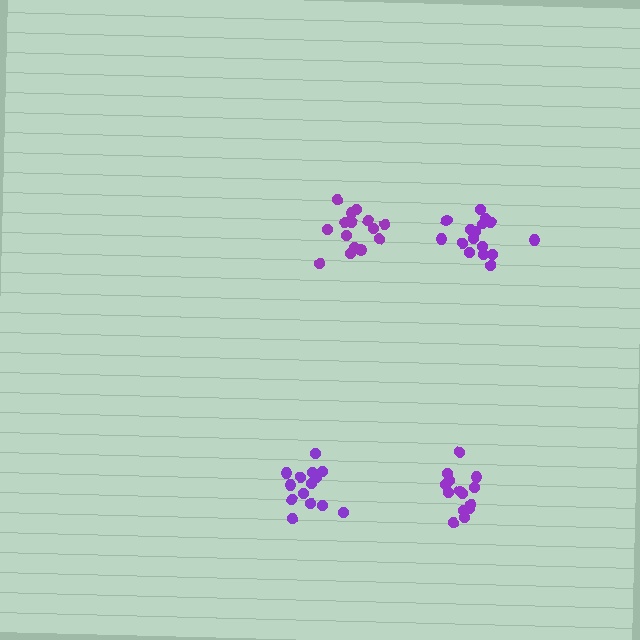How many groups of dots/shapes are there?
There are 4 groups.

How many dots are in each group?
Group 1: 15 dots, Group 2: 14 dots, Group 3: 14 dots, Group 4: 16 dots (59 total).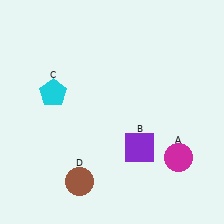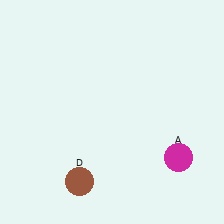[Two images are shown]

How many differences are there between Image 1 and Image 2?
There are 2 differences between the two images.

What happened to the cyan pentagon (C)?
The cyan pentagon (C) was removed in Image 2. It was in the top-left area of Image 1.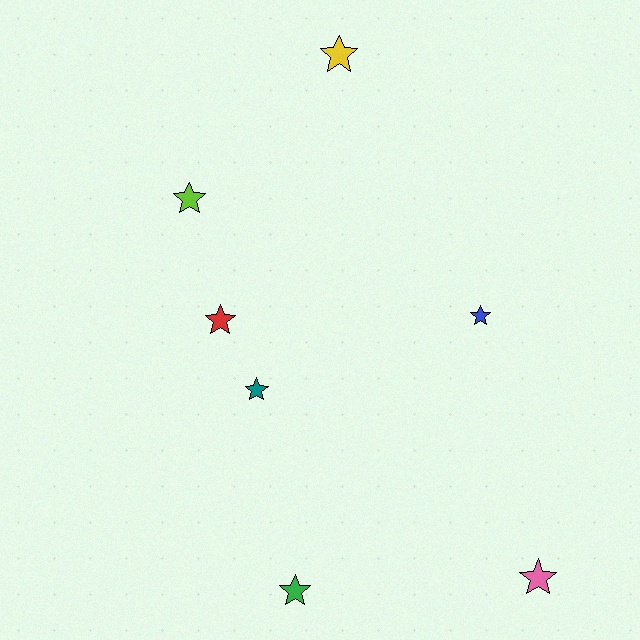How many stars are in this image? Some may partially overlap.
There are 7 stars.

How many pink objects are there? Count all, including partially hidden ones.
There is 1 pink object.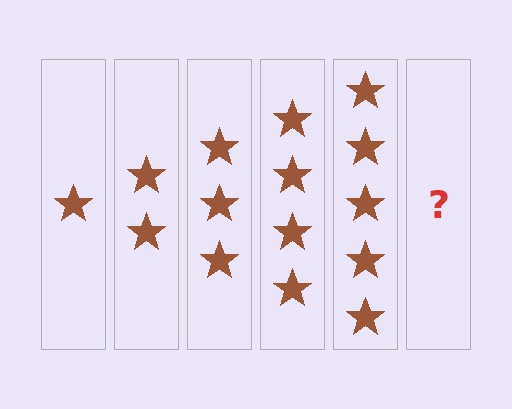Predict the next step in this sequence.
The next step is 6 stars.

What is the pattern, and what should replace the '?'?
The pattern is that each step adds one more star. The '?' should be 6 stars.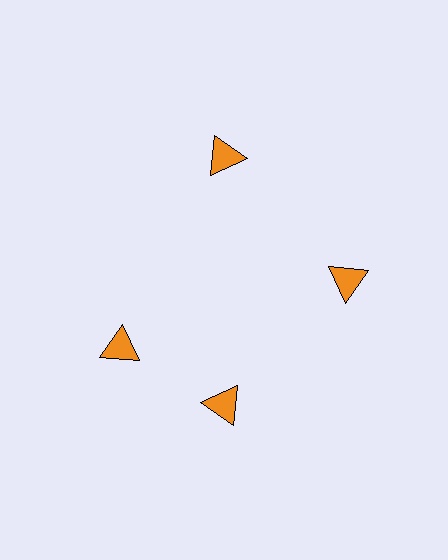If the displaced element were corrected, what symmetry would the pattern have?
It would have 4-fold rotational symmetry — the pattern would map onto itself every 90 degrees.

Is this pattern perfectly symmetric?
No. The 4 orange triangles are arranged in a ring, but one element near the 9 o'clock position is rotated out of alignment along the ring, breaking the 4-fold rotational symmetry.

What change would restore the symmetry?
The symmetry would be restored by rotating it back into even spacing with its neighbors so that all 4 triangles sit at equal angles and equal distance from the center.